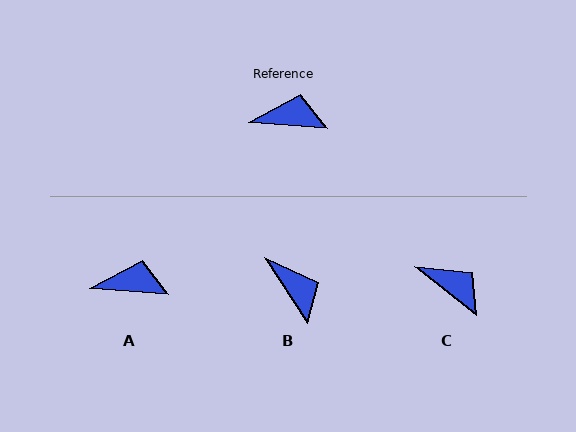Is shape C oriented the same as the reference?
No, it is off by about 33 degrees.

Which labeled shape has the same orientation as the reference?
A.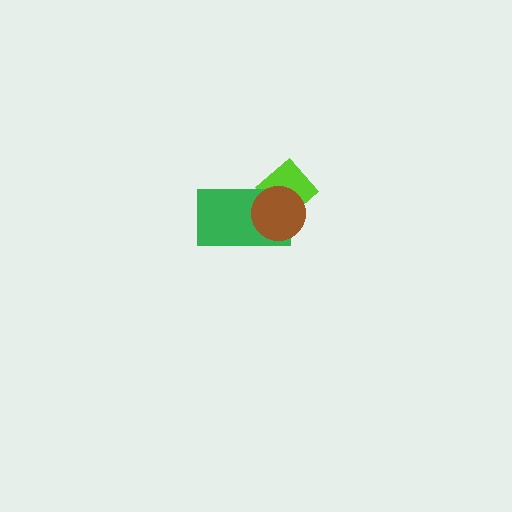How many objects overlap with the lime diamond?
2 objects overlap with the lime diamond.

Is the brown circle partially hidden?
No, no other shape covers it.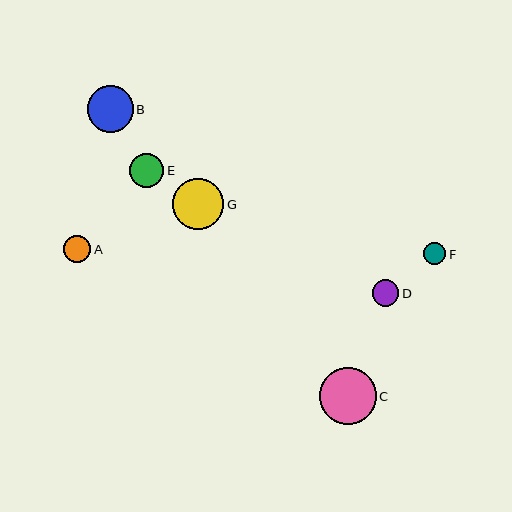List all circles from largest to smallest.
From largest to smallest: C, G, B, E, A, D, F.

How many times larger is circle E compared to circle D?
Circle E is approximately 1.3 times the size of circle D.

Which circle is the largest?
Circle C is the largest with a size of approximately 56 pixels.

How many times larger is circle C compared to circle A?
Circle C is approximately 2.1 times the size of circle A.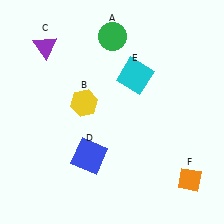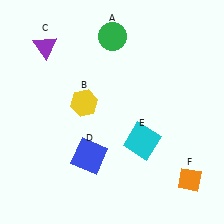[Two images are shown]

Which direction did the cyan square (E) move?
The cyan square (E) moved down.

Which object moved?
The cyan square (E) moved down.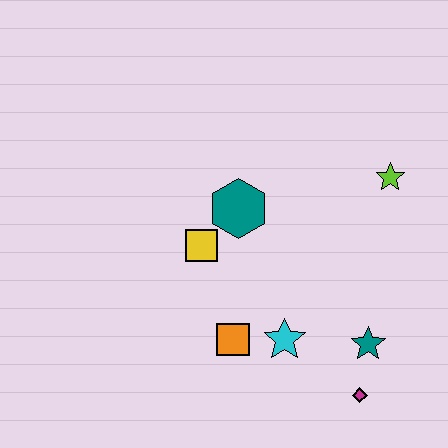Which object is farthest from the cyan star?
The lime star is farthest from the cyan star.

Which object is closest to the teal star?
The magenta diamond is closest to the teal star.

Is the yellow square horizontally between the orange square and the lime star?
No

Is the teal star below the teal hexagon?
Yes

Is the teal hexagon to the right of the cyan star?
No